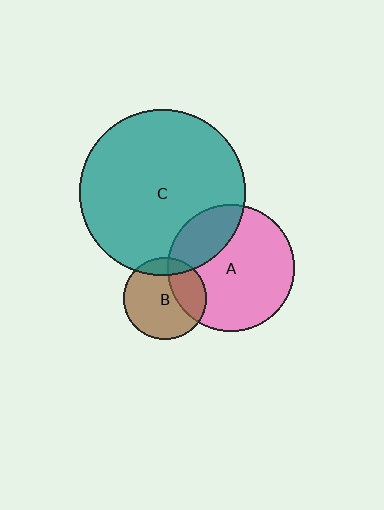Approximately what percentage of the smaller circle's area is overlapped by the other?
Approximately 15%.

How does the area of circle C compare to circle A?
Approximately 1.7 times.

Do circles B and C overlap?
Yes.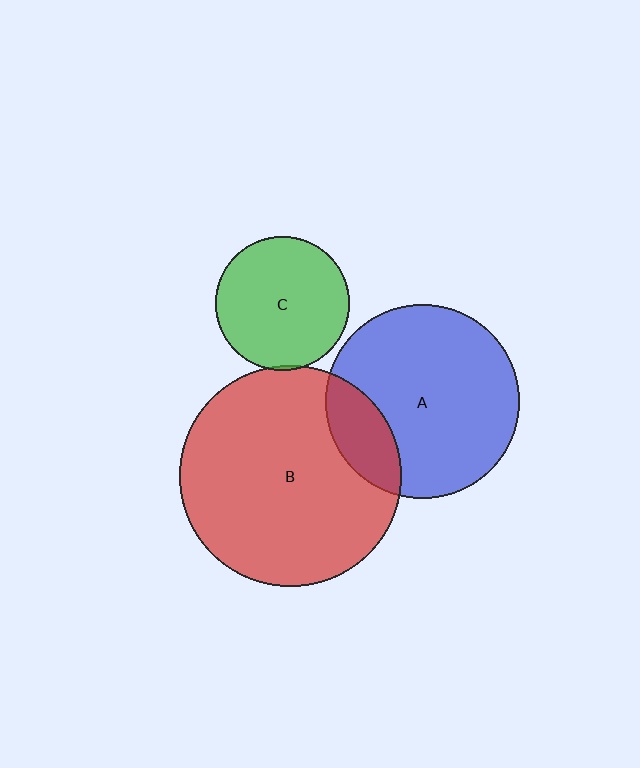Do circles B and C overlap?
Yes.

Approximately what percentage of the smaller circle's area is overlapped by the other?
Approximately 5%.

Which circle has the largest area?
Circle B (red).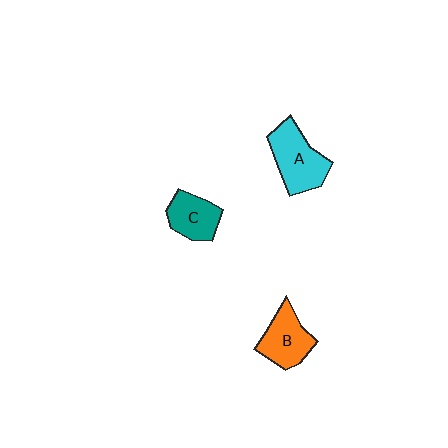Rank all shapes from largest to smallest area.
From largest to smallest: A (cyan), B (orange), C (teal).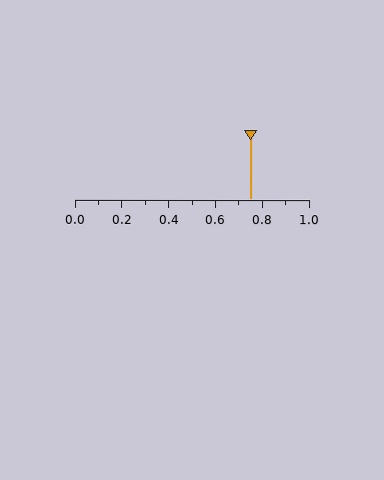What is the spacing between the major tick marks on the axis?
The major ticks are spaced 0.2 apart.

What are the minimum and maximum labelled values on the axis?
The axis runs from 0.0 to 1.0.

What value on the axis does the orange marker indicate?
The marker indicates approximately 0.75.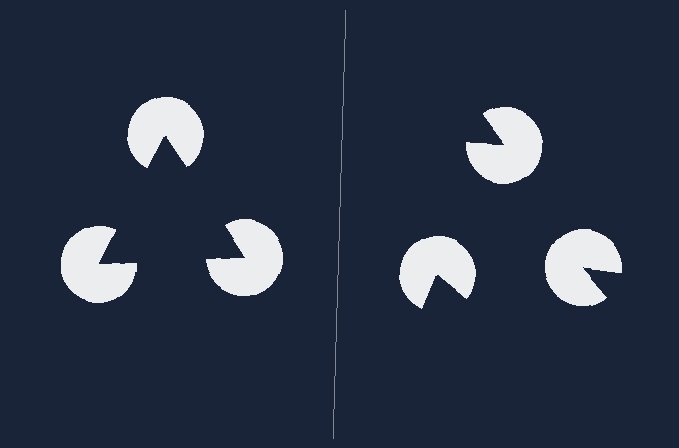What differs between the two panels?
The pac-man discs are positioned identically on both sides; only the wedge orientations differ. On the left they align to a triangle; on the right they are misaligned.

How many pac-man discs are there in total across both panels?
6 — 3 on each side.